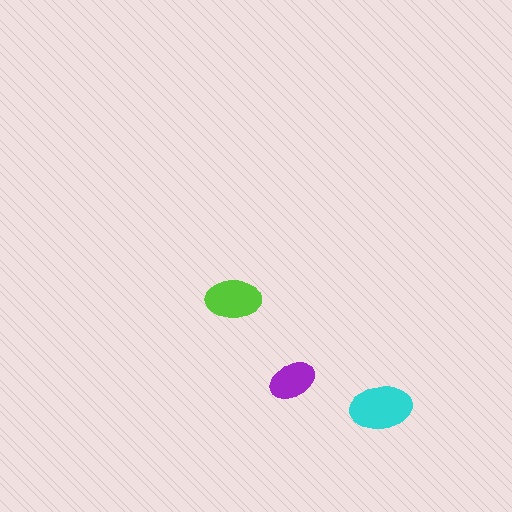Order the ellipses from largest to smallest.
the cyan one, the lime one, the purple one.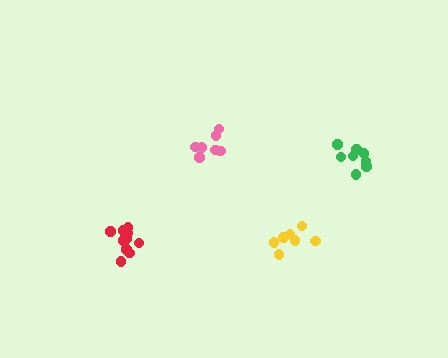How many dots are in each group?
Group 1: 11 dots, Group 2: 7 dots, Group 3: 7 dots, Group 4: 8 dots (33 total).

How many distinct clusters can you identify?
There are 4 distinct clusters.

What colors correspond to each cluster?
The clusters are colored: red, yellow, pink, green.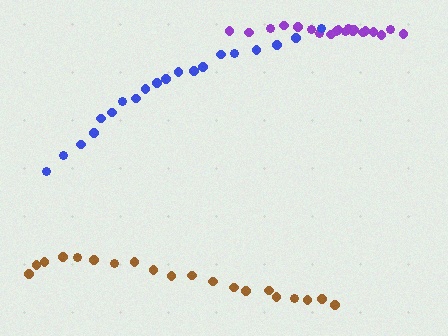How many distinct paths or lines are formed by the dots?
There are 3 distinct paths.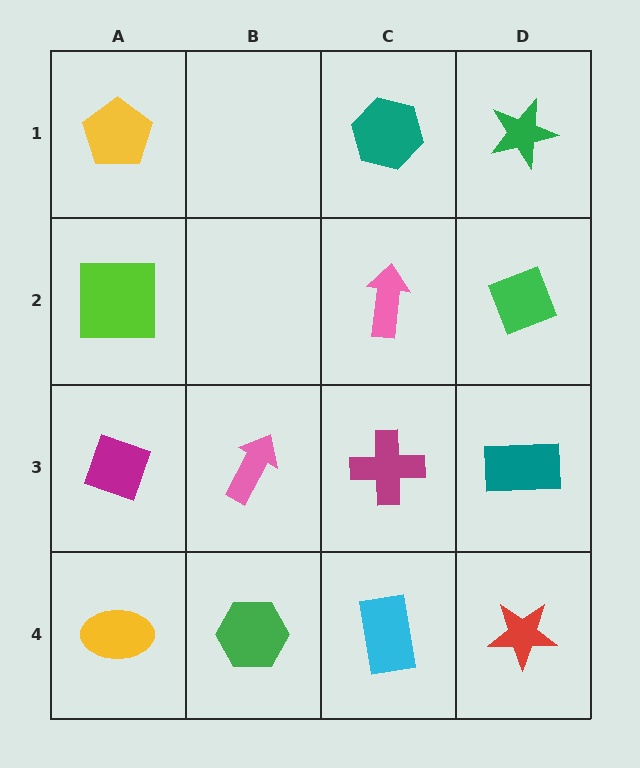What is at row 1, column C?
A teal hexagon.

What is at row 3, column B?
A pink arrow.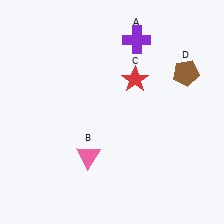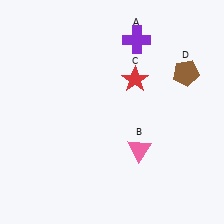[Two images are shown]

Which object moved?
The pink triangle (B) moved right.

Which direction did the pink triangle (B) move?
The pink triangle (B) moved right.